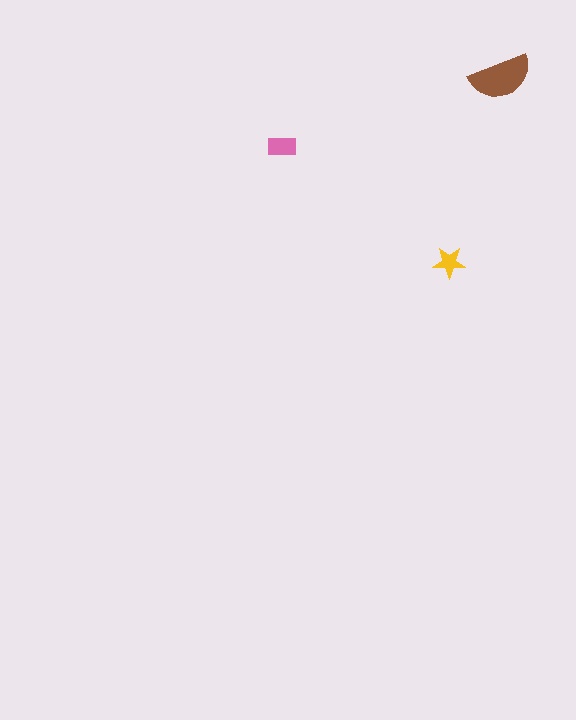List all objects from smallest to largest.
The yellow star, the pink rectangle, the brown semicircle.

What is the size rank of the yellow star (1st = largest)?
3rd.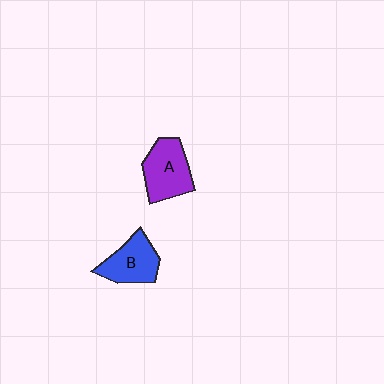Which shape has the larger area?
Shape A (purple).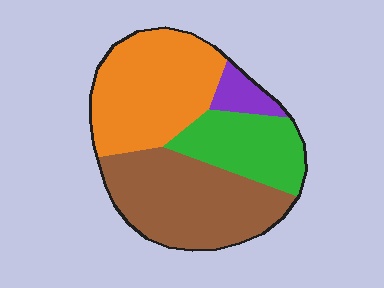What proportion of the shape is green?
Green takes up about one fifth (1/5) of the shape.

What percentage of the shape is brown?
Brown takes up about three eighths (3/8) of the shape.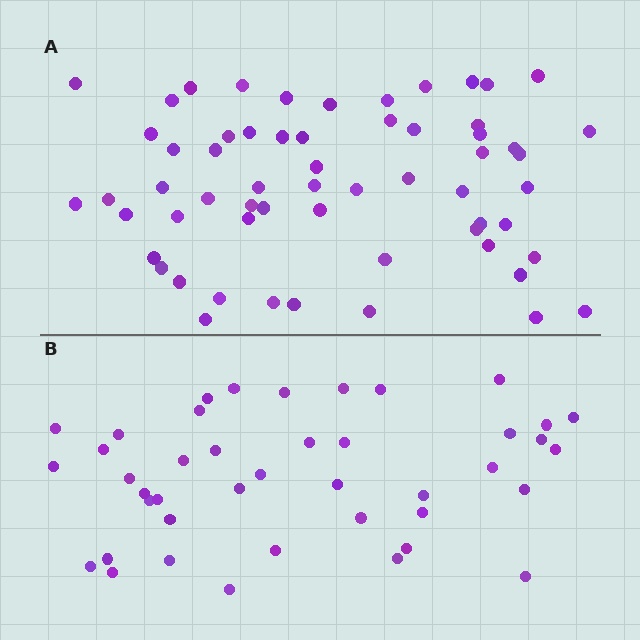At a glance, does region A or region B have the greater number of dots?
Region A (the top region) has more dots.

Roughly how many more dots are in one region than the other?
Region A has approximately 20 more dots than region B.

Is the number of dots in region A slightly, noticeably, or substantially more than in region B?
Region A has noticeably more, but not dramatically so. The ratio is roughly 1.4 to 1.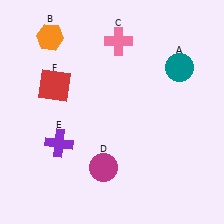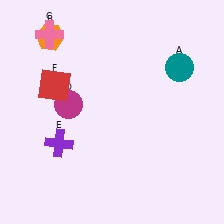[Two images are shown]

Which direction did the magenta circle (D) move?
The magenta circle (D) moved up.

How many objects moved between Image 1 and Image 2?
2 objects moved between the two images.